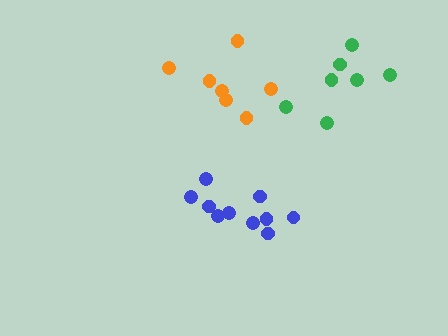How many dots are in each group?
Group 1: 7 dots, Group 2: 10 dots, Group 3: 7 dots (24 total).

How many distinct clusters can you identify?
There are 3 distinct clusters.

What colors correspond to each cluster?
The clusters are colored: orange, blue, green.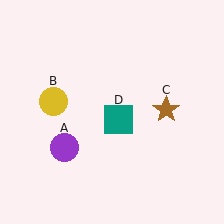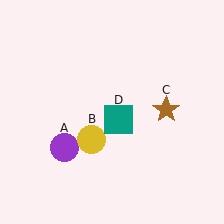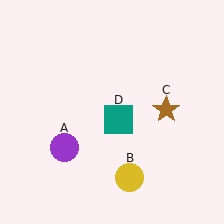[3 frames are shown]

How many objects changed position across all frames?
1 object changed position: yellow circle (object B).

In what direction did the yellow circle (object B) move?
The yellow circle (object B) moved down and to the right.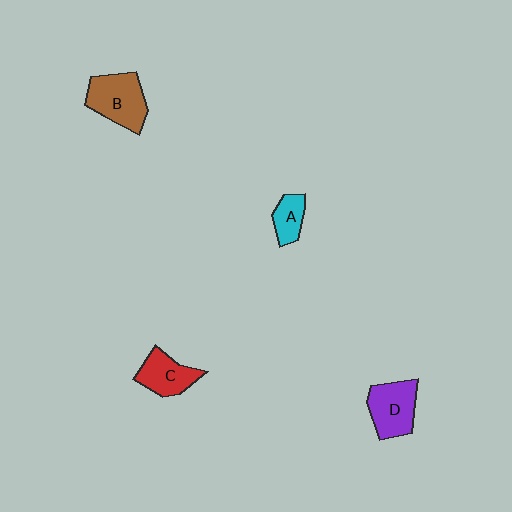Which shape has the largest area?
Shape B (brown).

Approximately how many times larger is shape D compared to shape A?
Approximately 1.8 times.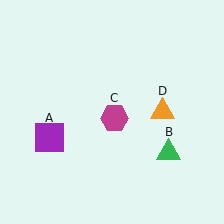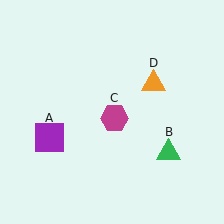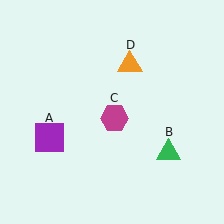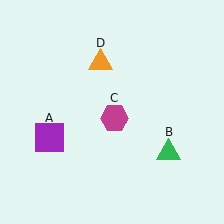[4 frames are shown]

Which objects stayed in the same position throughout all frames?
Purple square (object A) and green triangle (object B) and magenta hexagon (object C) remained stationary.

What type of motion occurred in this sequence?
The orange triangle (object D) rotated counterclockwise around the center of the scene.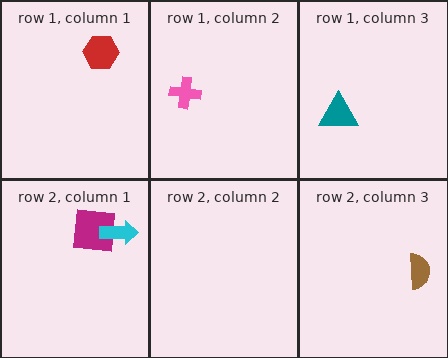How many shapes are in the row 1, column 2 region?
1.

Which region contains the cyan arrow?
The row 2, column 1 region.